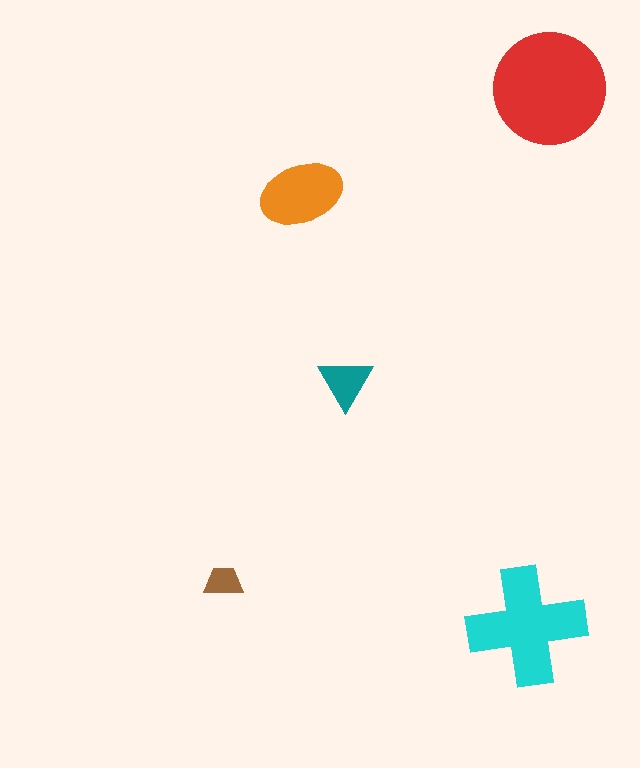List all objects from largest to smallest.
The red circle, the cyan cross, the orange ellipse, the teal triangle, the brown trapezoid.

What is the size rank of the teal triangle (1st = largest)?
4th.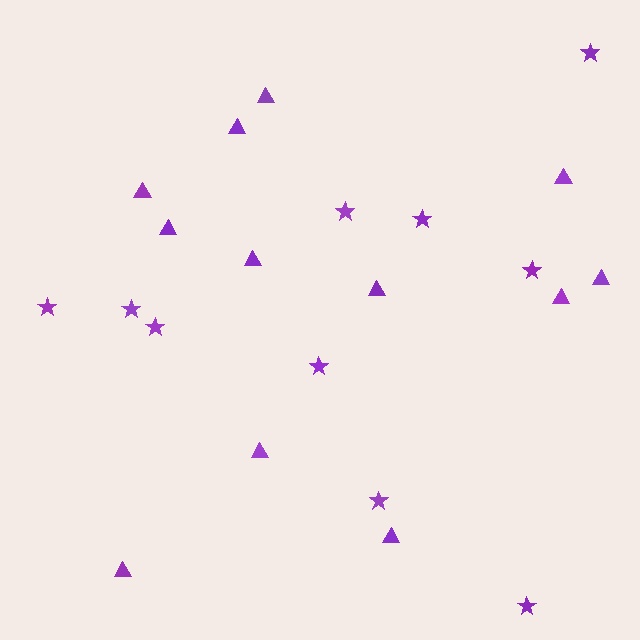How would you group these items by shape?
There are 2 groups: one group of stars (10) and one group of triangles (12).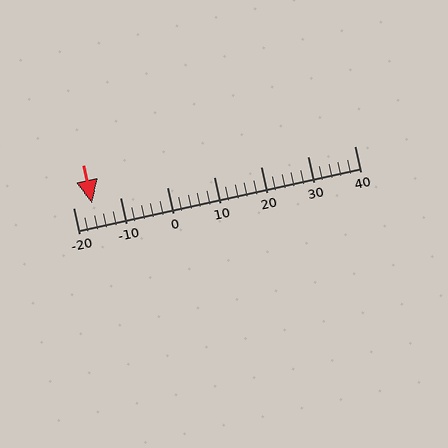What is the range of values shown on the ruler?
The ruler shows values from -20 to 40.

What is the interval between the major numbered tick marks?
The major tick marks are spaced 10 units apart.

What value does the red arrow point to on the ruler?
The red arrow points to approximately -16.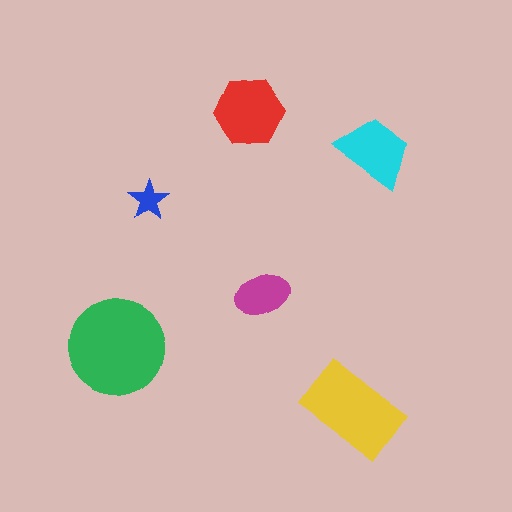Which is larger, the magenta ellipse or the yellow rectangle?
The yellow rectangle.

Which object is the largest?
The green circle.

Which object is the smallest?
The blue star.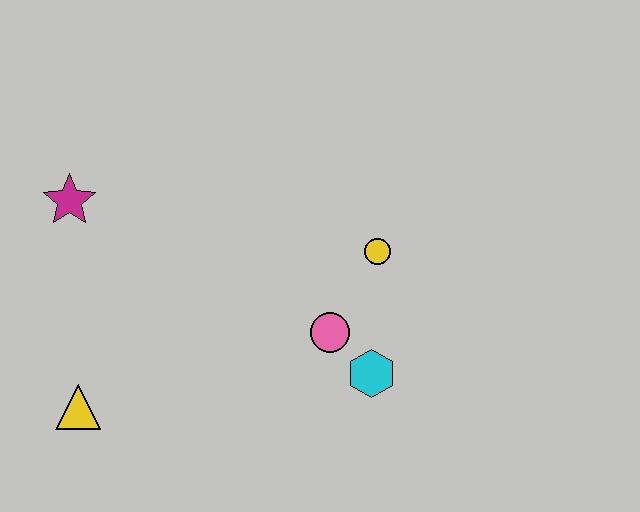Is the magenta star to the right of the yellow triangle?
No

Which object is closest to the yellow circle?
The pink circle is closest to the yellow circle.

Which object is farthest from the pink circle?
The magenta star is farthest from the pink circle.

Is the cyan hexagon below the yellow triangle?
No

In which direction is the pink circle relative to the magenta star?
The pink circle is to the right of the magenta star.